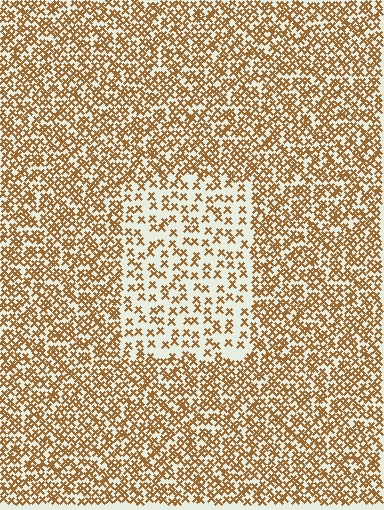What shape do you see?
I see a rectangle.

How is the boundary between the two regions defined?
The boundary is defined by a change in element density (approximately 2.2x ratio). All elements are the same color, size, and shape.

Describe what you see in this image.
The image contains small brown elements arranged at two different densities. A rectangle-shaped region is visible where the elements are less densely packed than the surrounding area.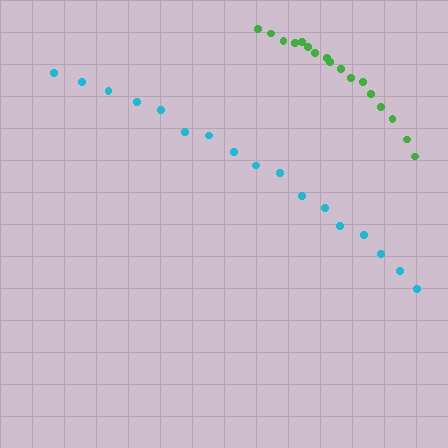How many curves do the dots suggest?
There are 2 distinct paths.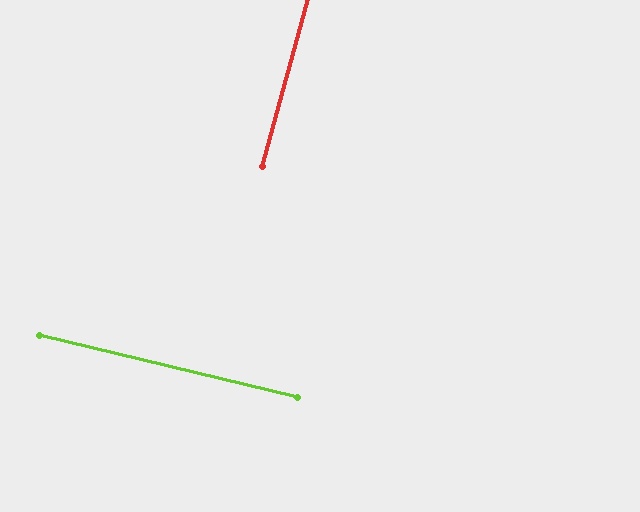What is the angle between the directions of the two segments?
Approximately 88 degrees.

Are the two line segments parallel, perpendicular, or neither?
Perpendicular — they meet at approximately 88°.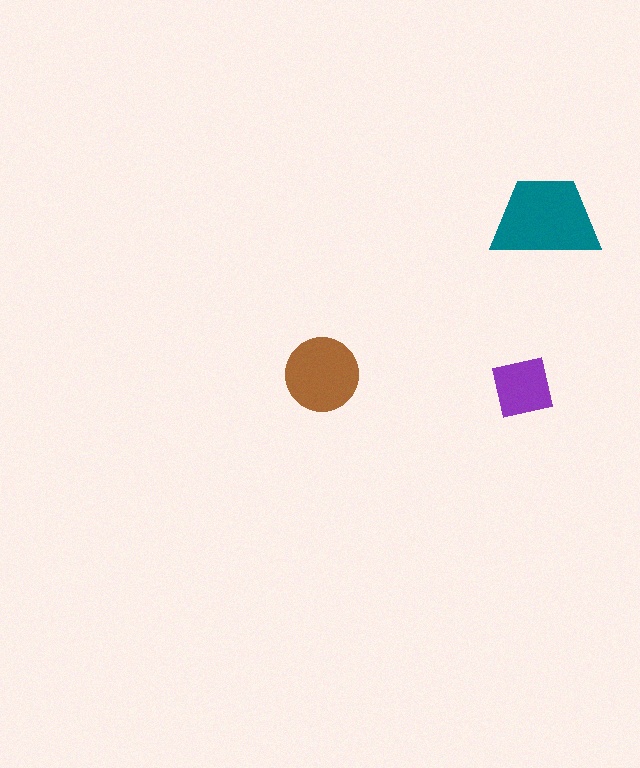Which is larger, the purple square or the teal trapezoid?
The teal trapezoid.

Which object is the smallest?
The purple square.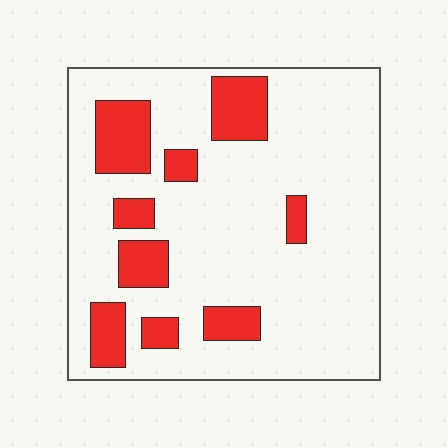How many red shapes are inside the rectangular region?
9.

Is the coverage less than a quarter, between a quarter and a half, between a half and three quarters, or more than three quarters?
Less than a quarter.